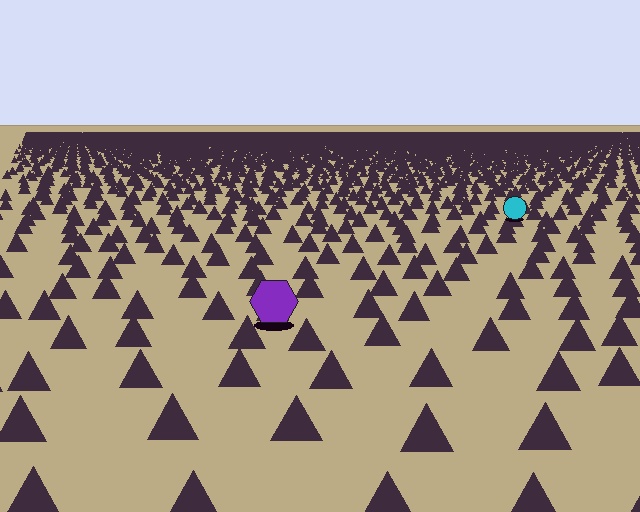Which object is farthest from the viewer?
The cyan circle is farthest from the viewer. It appears smaller and the ground texture around it is denser.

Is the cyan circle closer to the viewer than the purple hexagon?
No. The purple hexagon is closer — you can tell from the texture gradient: the ground texture is coarser near it.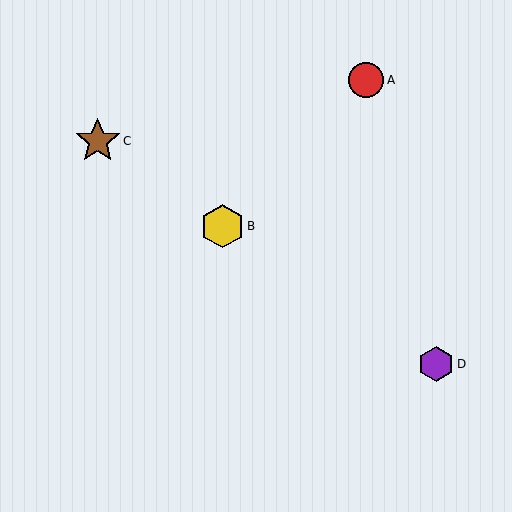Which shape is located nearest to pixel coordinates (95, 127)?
The brown star (labeled C) at (98, 141) is nearest to that location.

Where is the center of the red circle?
The center of the red circle is at (366, 80).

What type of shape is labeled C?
Shape C is a brown star.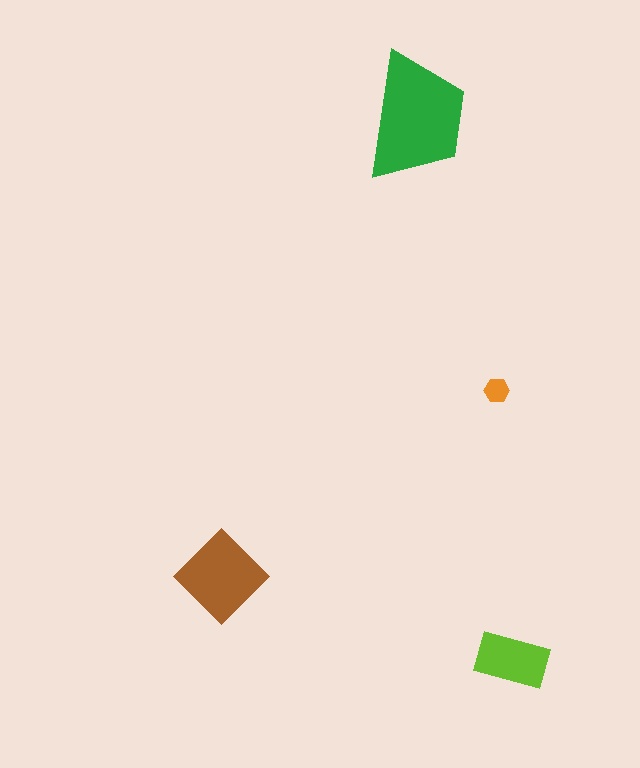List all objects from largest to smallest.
The green trapezoid, the brown diamond, the lime rectangle, the orange hexagon.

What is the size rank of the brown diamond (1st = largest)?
2nd.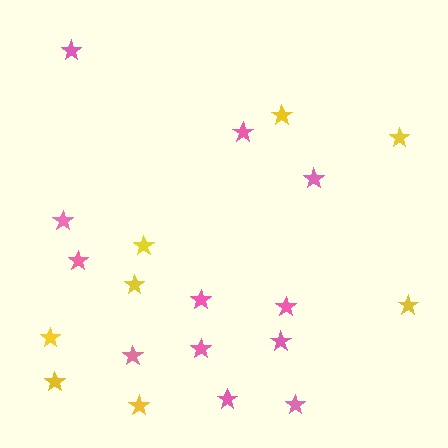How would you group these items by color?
There are 2 groups: one group of pink stars (12) and one group of yellow stars (8).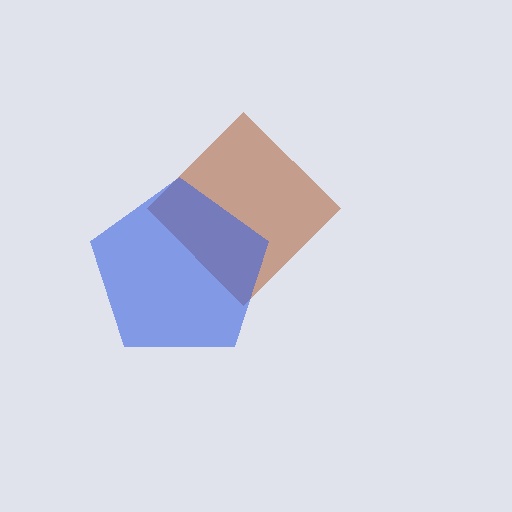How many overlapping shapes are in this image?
There are 2 overlapping shapes in the image.